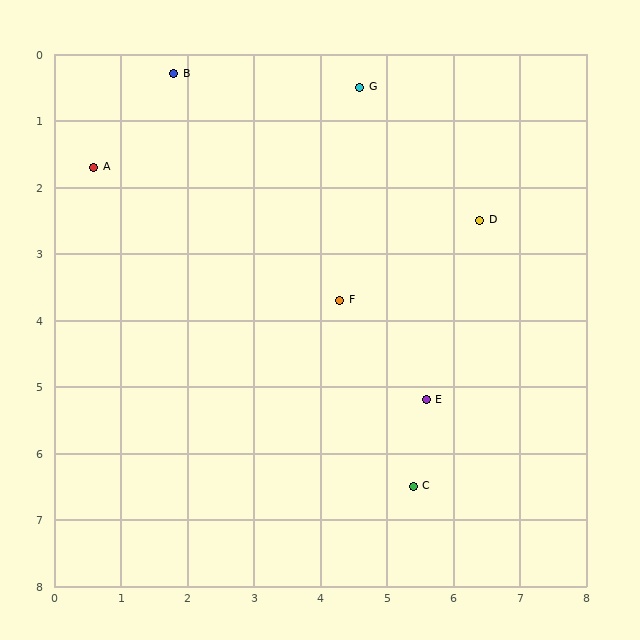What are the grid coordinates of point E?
Point E is at approximately (5.6, 5.2).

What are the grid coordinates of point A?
Point A is at approximately (0.6, 1.7).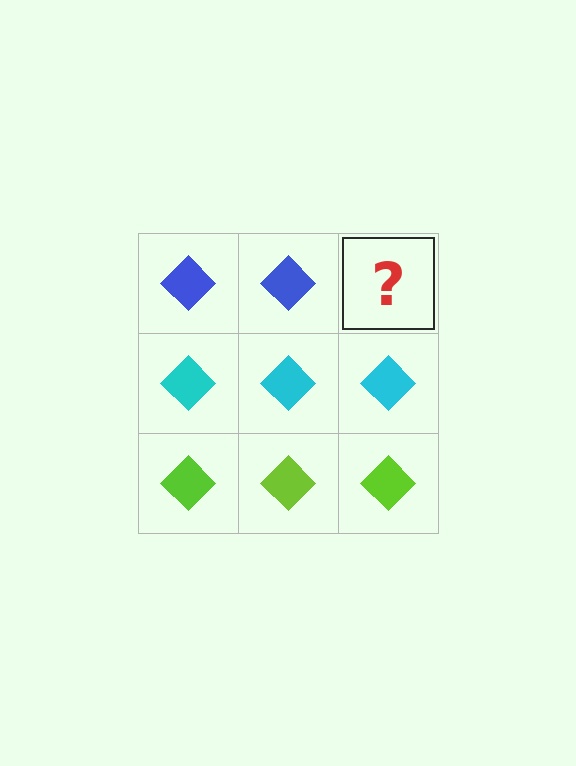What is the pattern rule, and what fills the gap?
The rule is that each row has a consistent color. The gap should be filled with a blue diamond.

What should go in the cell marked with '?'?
The missing cell should contain a blue diamond.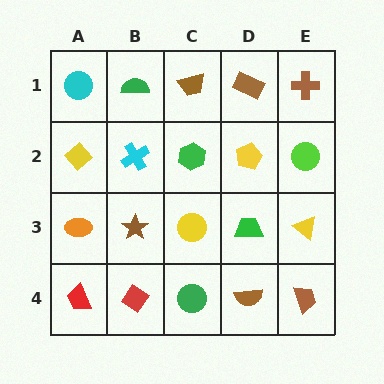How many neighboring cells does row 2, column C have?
4.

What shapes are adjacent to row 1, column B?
A cyan cross (row 2, column B), a cyan circle (row 1, column A), a brown trapezoid (row 1, column C).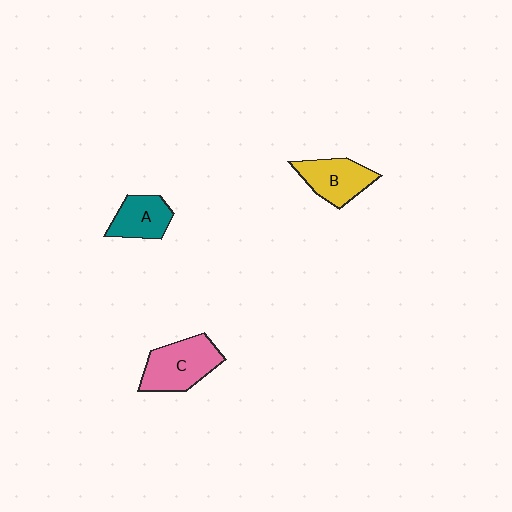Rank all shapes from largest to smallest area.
From largest to smallest: C (pink), B (yellow), A (teal).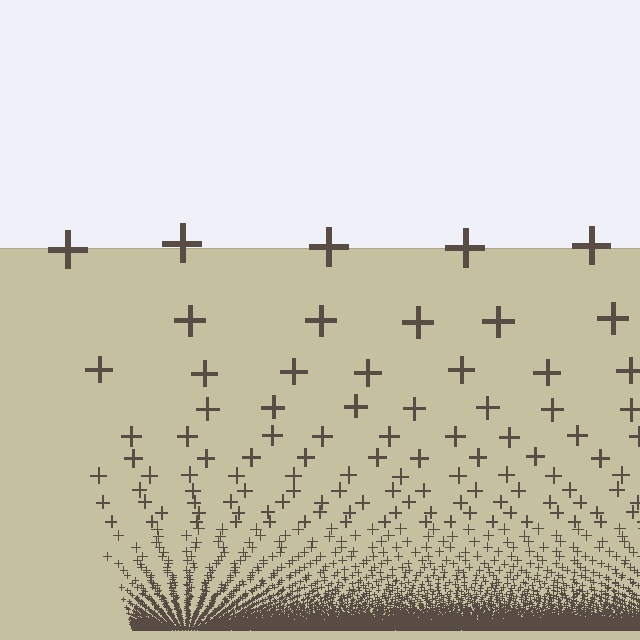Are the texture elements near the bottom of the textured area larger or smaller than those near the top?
Smaller. The gradient is inverted — elements near the bottom are smaller and denser.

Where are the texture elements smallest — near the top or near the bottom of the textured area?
Near the bottom.